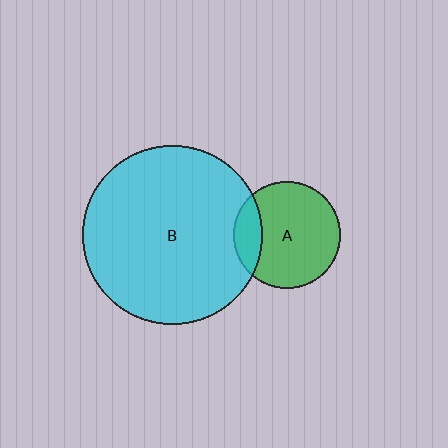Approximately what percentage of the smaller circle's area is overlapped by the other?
Approximately 20%.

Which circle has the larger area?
Circle B (cyan).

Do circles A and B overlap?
Yes.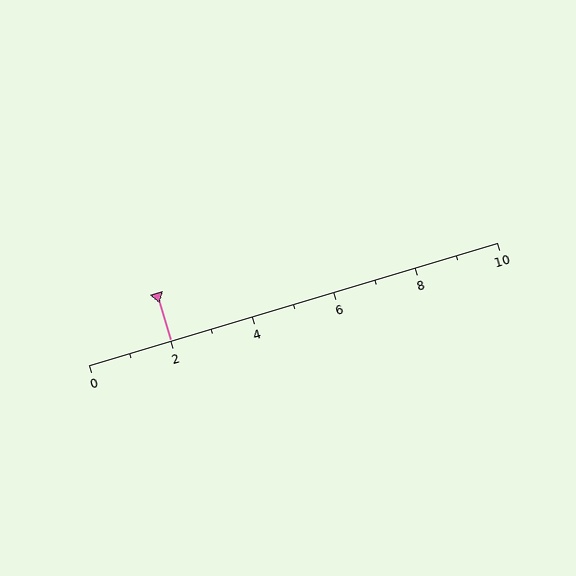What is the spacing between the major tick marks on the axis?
The major ticks are spaced 2 apart.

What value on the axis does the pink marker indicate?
The marker indicates approximately 2.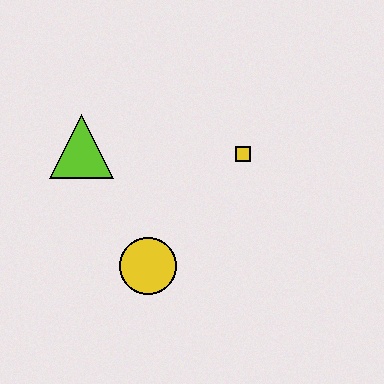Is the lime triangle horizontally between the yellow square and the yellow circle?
No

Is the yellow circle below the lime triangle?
Yes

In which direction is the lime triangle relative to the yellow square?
The lime triangle is to the left of the yellow square.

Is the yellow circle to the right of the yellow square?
No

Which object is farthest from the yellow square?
The lime triangle is farthest from the yellow square.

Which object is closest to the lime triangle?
The yellow circle is closest to the lime triangle.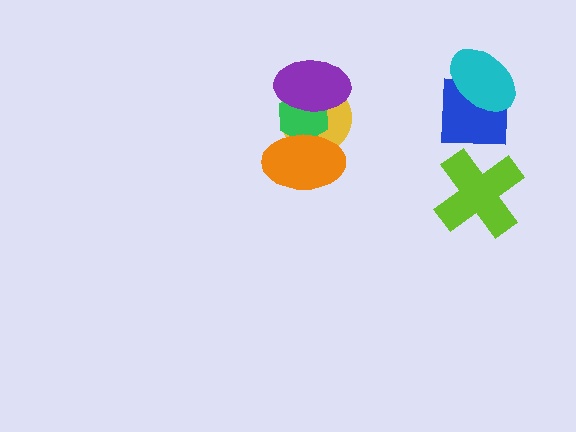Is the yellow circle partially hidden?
Yes, it is partially covered by another shape.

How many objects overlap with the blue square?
1 object overlaps with the blue square.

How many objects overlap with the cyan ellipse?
1 object overlaps with the cyan ellipse.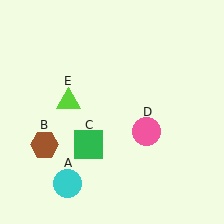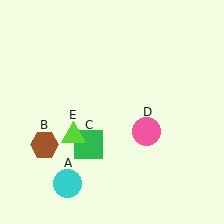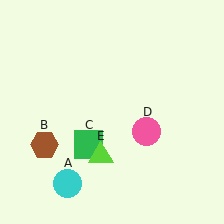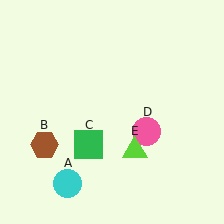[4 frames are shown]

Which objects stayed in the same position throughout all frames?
Cyan circle (object A) and brown hexagon (object B) and green square (object C) and pink circle (object D) remained stationary.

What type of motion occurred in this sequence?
The lime triangle (object E) rotated counterclockwise around the center of the scene.